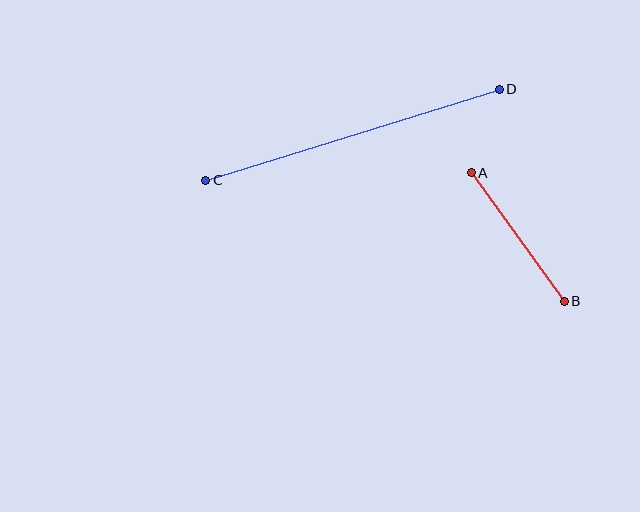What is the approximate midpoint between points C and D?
The midpoint is at approximately (352, 135) pixels.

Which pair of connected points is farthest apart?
Points C and D are farthest apart.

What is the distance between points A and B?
The distance is approximately 159 pixels.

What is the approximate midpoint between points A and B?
The midpoint is at approximately (518, 237) pixels.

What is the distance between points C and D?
The distance is approximately 307 pixels.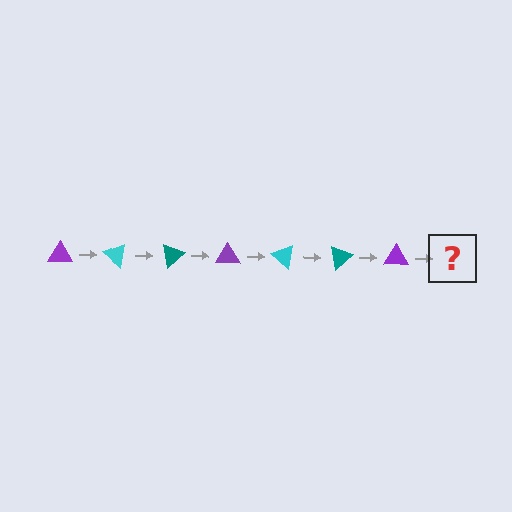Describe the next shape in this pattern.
It should be a cyan triangle, rotated 280 degrees from the start.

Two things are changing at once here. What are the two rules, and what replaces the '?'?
The two rules are that it rotates 40 degrees each step and the color cycles through purple, cyan, and teal. The '?' should be a cyan triangle, rotated 280 degrees from the start.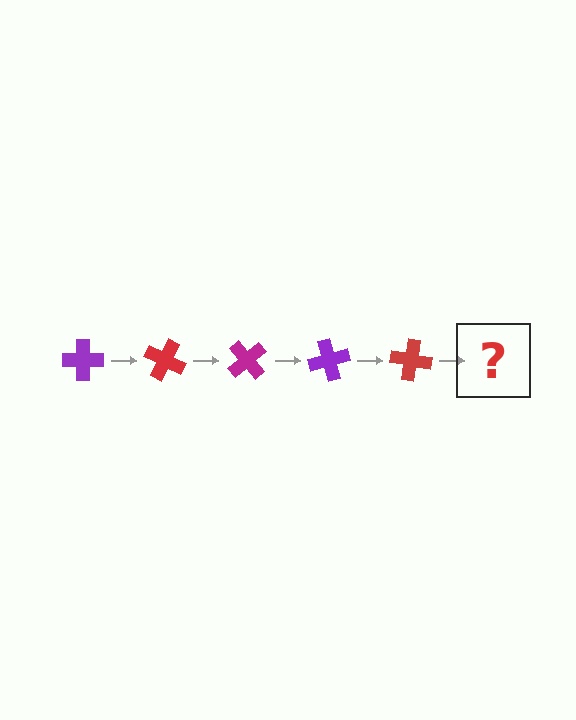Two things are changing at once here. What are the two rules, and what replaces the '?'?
The two rules are that it rotates 25 degrees each step and the color cycles through purple, red, and magenta. The '?' should be a magenta cross, rotated 125 degrees from the start.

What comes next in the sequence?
The next element should be a magenta cross, rotated 125 degrees from the start.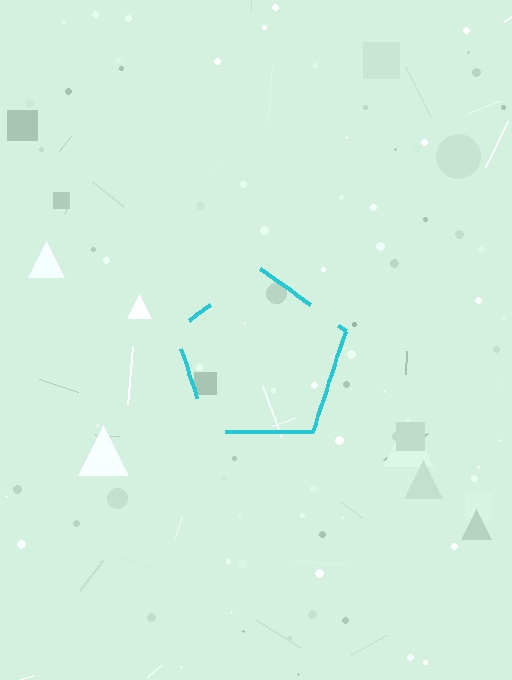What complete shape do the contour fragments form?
The contour fragments form a pentagon.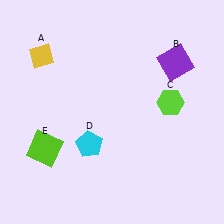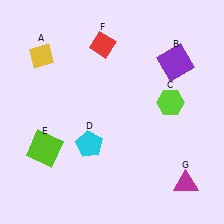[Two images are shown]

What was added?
A red diamond (F), a magenta triangle (G) were added in Image 2.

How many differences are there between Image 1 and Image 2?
There are 2 differences between the two images.